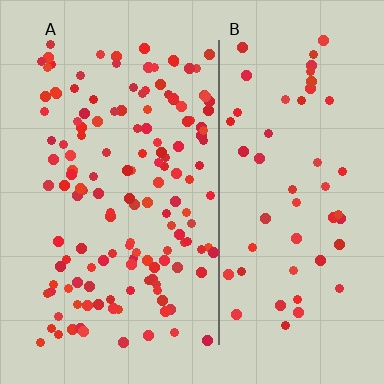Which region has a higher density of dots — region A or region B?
A (the left).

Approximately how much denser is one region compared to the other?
Approximately 2.6× — region A over region B.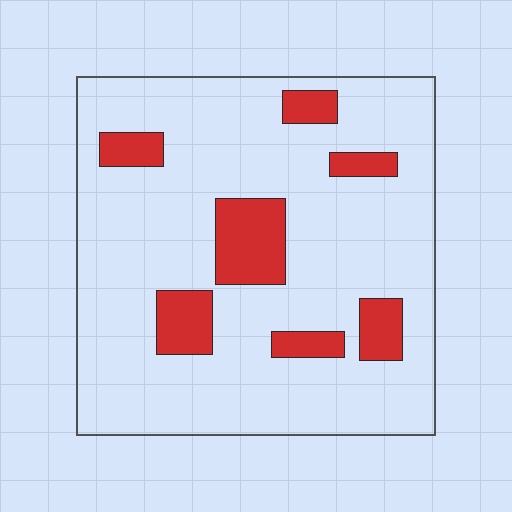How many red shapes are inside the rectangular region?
7.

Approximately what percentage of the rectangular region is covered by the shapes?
Approximately 15%.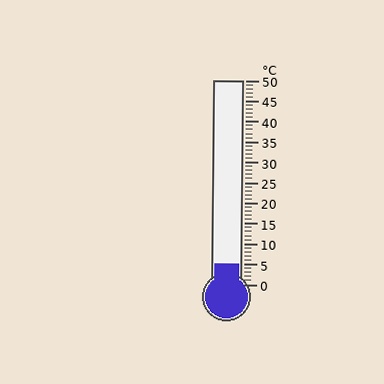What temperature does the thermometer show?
The thermometer shows approximately 5°C.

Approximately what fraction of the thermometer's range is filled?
The thermometer is filled to approximately 10% of its range.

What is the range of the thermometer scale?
The thermometer scale ranges from 0°C to 50°C.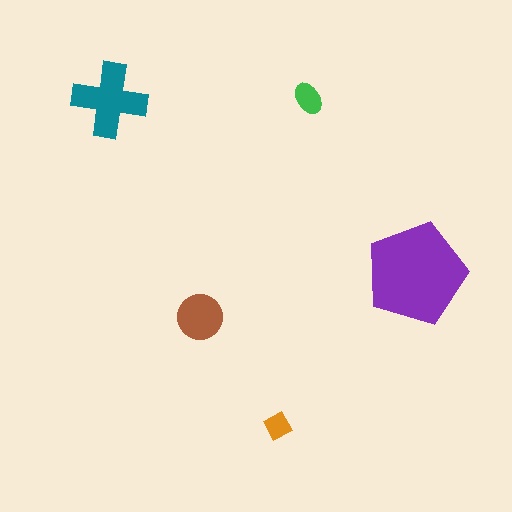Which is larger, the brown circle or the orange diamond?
The brown circle.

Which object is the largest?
The purple pentagon.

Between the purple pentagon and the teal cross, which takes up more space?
The purple pentagon.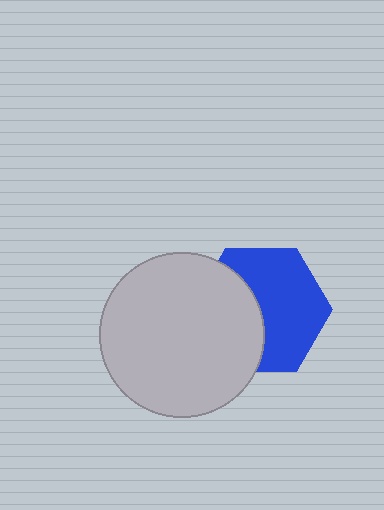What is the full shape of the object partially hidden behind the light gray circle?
The partially hidden object is a blue hexagon.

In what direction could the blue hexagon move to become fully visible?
The blue hexagon could move right. That would shift it out from behind the light gray circle entirely.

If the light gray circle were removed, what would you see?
You would see the complete blue hexagon.